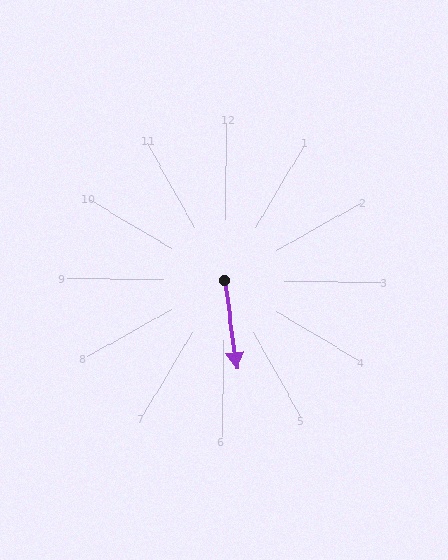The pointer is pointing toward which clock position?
Roughly 6 o'clock.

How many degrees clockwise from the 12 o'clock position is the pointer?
Approximately 171 degrees.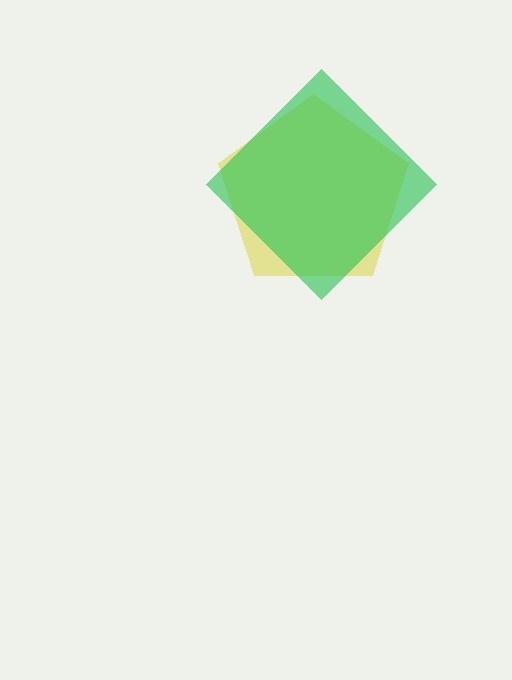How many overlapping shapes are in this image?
There are 2 overlapping shapes in the image.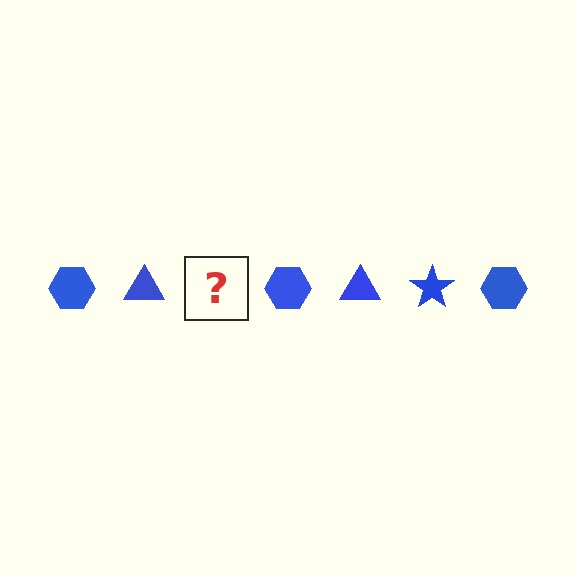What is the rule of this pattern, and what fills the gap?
The rule is that the pattern cycles through hexagon, triangle, star shapes in blue. The gap should be filled with a blue star.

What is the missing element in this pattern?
The missing element is a blue star.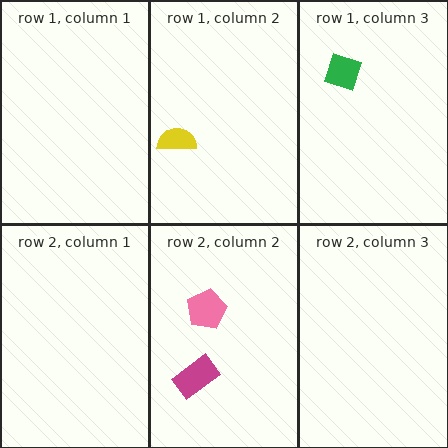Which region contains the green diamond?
The row 1, column 3 region.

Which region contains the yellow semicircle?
The row 1, column 2 region.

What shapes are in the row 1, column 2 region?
The yellow semicircle.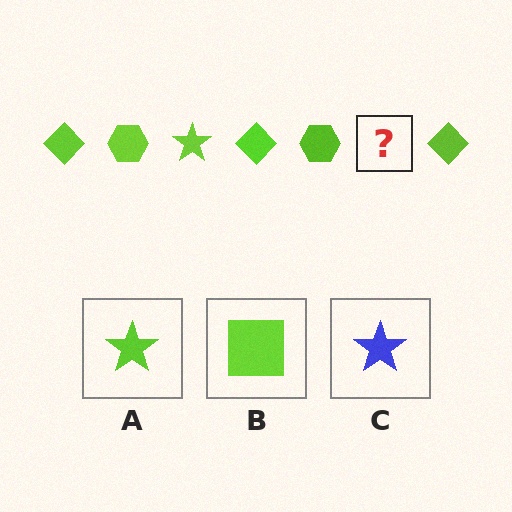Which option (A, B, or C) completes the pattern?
A.